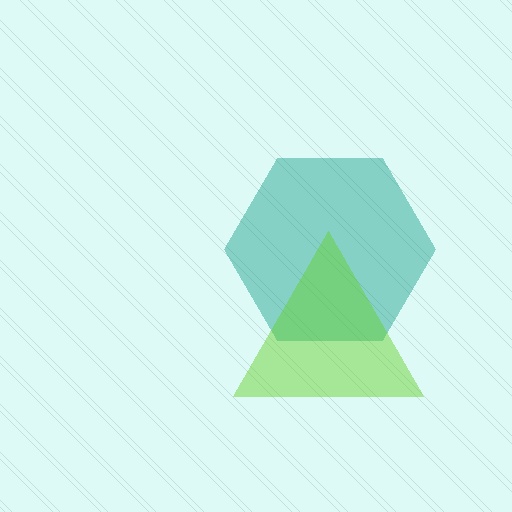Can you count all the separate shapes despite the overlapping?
Yes, there are 2 separate shapes.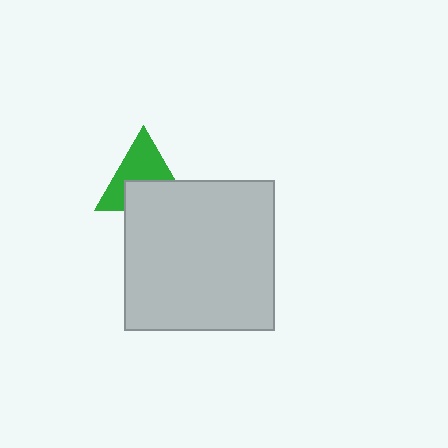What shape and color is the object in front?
The object in front is a light gray square.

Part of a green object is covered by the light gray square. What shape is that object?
It is a triangle.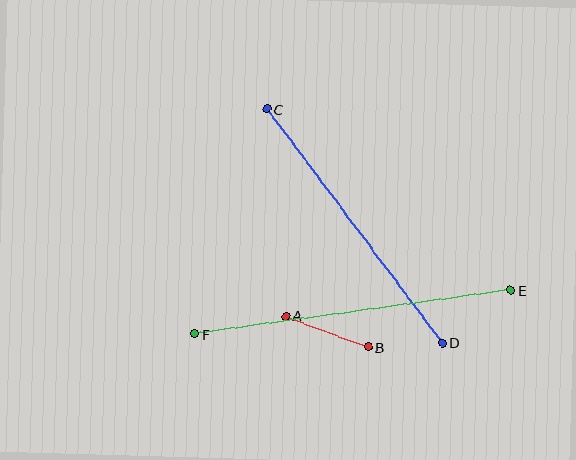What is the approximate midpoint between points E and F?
The midpoint is at approximately (353, 312) pixels.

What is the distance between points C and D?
The distance is approximately 292 pixels.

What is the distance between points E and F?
The distance is approximately 319 pixels.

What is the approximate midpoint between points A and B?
The midpoint is at approximately (327, 332) pixels.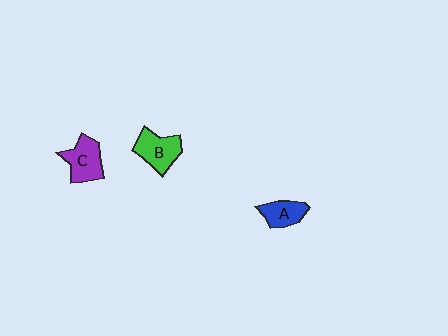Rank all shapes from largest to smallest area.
From largest to smallest: B (green), C (purple), A (blue).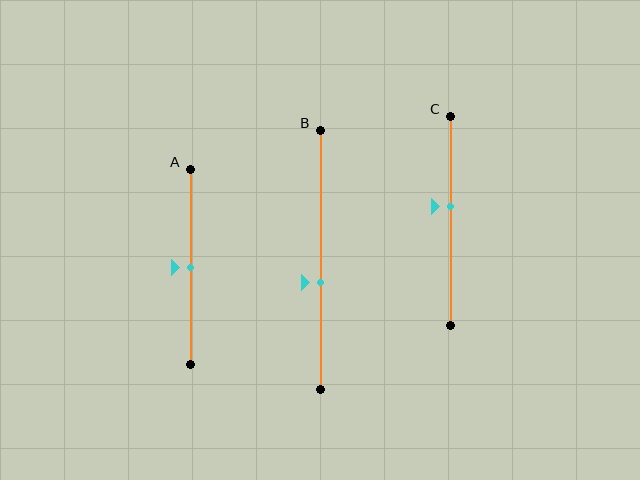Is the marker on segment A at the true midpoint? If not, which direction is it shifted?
Yes, the marker on segment A is at the true midpoint.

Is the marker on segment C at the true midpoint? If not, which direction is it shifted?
No, the marker on segment C is shifted upward by about 7% of the segment length.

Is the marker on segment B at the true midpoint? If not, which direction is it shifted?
No, the marker on segment B is shifted downward by about 9% of the segment length.